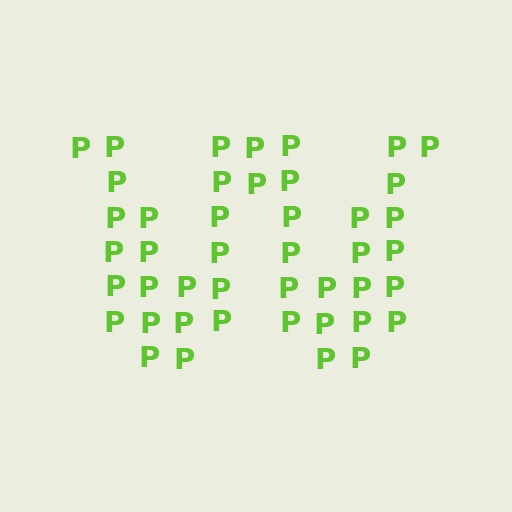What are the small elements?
The small elements are letter P's.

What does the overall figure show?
The overall figure shows the letter W.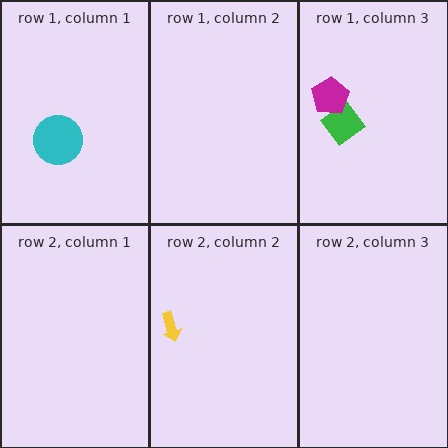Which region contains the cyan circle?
The row 1, column 1 region.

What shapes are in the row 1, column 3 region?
The green diamond, the magenta pentagon.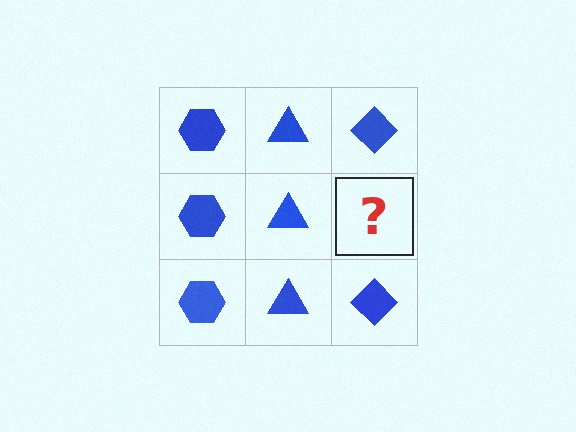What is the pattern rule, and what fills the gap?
The rule is that each column has a consistent shape. The gap should be filled with a blue diamond.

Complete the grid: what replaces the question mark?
The question mark should be replaced with a blue diamond.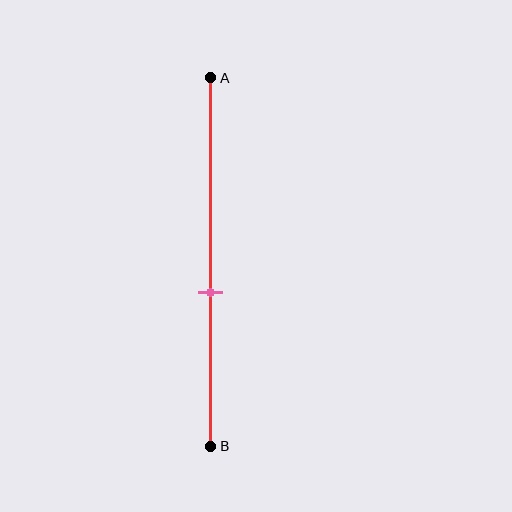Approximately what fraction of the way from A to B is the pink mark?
The pink mark is approximately 60% of the way from A to B.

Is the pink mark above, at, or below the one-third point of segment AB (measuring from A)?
The pink mark is below the one-third point of segment AB.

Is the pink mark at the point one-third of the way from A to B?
No, the mark is at about 60% from A, not at the 33% one-third point.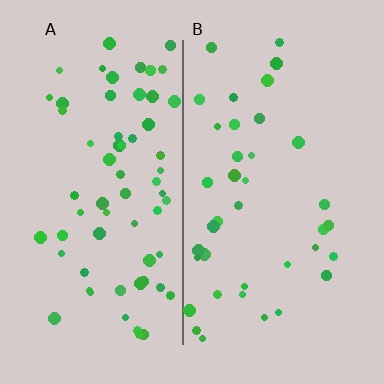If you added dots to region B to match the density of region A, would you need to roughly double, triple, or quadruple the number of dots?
Approximately double.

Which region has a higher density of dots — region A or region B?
A (the left).